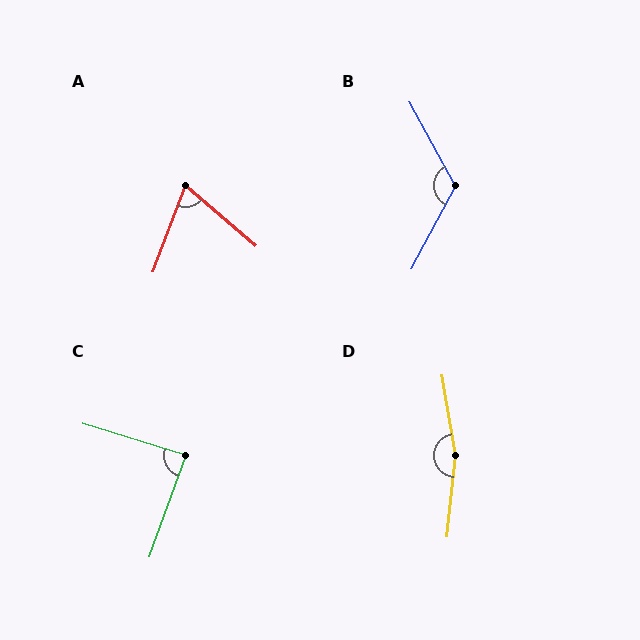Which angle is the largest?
D, at approximately 165 degrees.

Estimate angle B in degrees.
Approximately 123 degrees.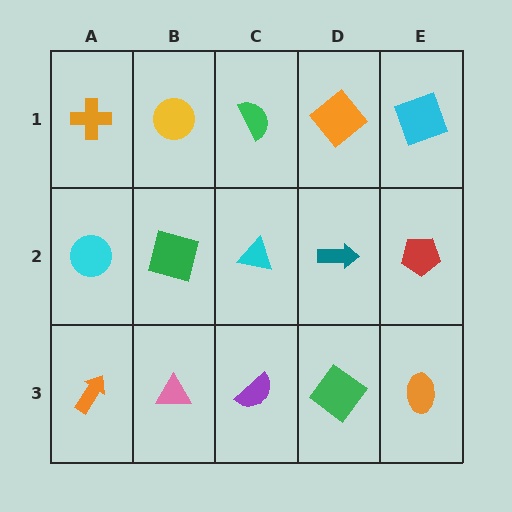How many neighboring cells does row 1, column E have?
2.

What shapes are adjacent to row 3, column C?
A cyan triangle (row 2, column C), a pink triangle (row 3, column B), a green diamond (row 3, column D).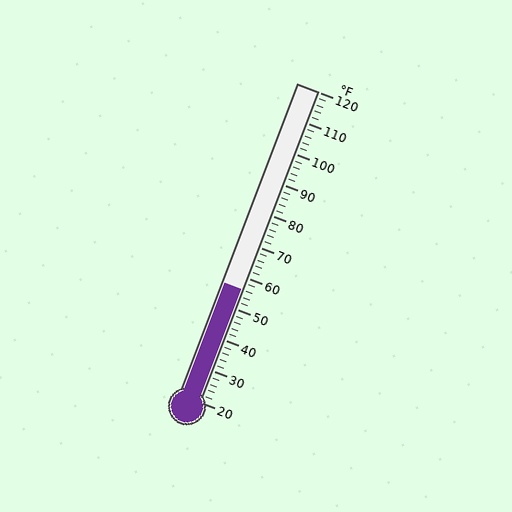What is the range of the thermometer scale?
The thermometer scale ranges from 20°F to 120°F.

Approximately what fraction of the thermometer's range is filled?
The thermometer is filled to approximately 35% of its range.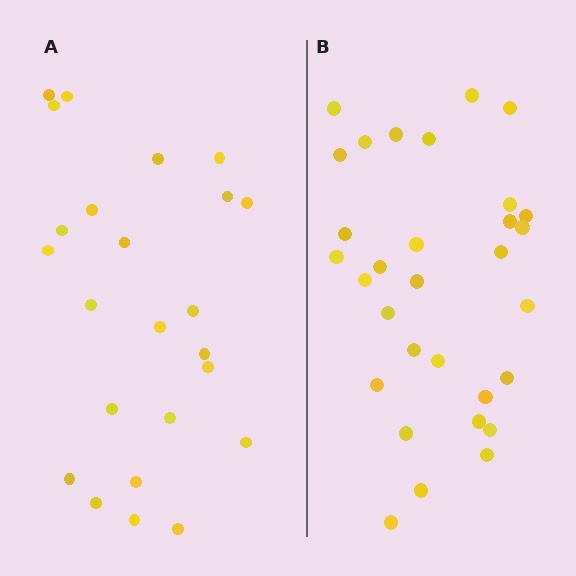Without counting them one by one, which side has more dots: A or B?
Region B (the right region) has more dots.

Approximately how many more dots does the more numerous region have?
Region B has roughly 8 or so more dots than region A.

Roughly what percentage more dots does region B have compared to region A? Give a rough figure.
About 30% more.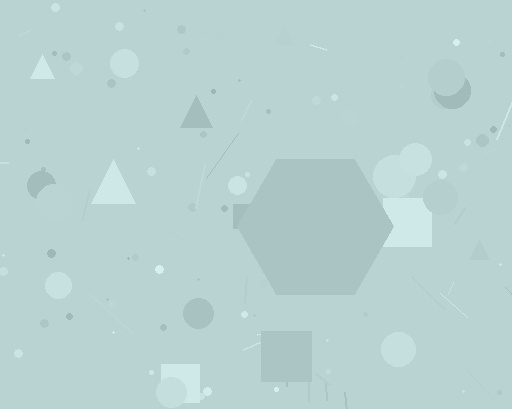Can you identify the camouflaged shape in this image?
The camouflaged shape is a hexagon.